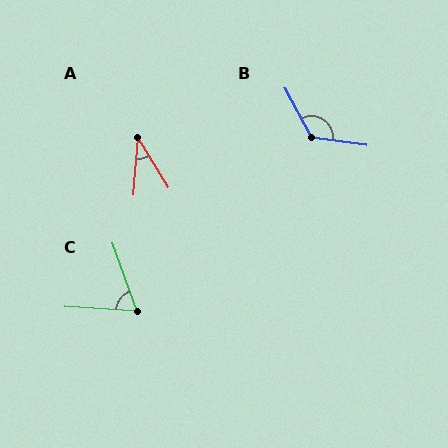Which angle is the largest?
B, at approximately 126 degrees.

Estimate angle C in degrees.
Approximately 67 degrees.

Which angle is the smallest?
A, at approximately 36 degrees.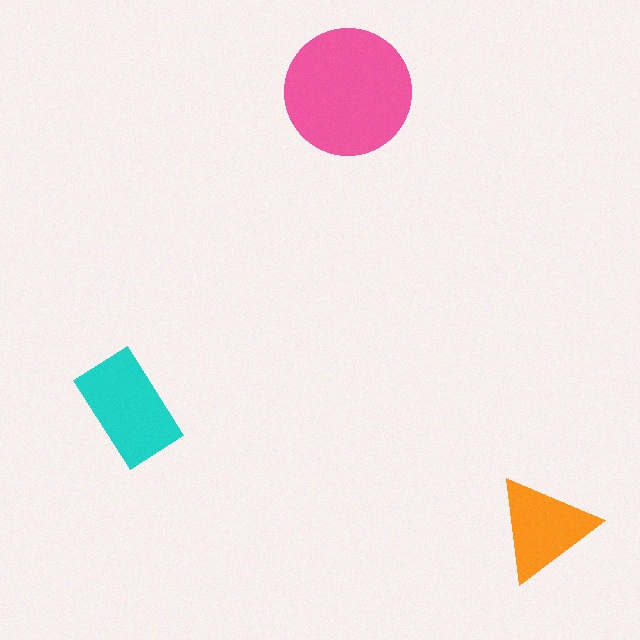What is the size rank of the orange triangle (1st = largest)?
3rd.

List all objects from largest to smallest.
The pink circle, the cyan rectangle, the orange triangle.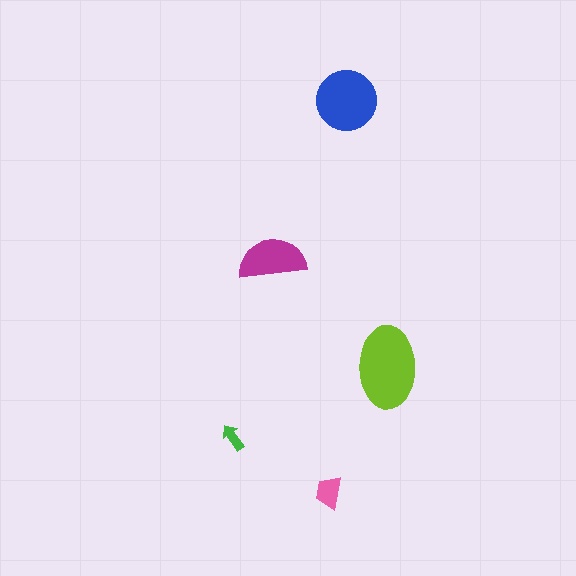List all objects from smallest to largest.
The green arrow, the pink trapezoid, the magenta semicircle, the blue circle, the lime ellipse.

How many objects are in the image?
There are 5 objects in the image.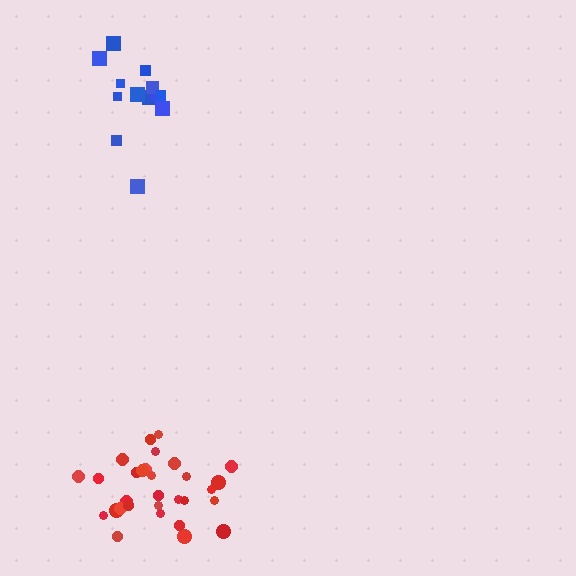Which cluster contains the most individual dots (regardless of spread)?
Red (30).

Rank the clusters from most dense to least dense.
red, blue.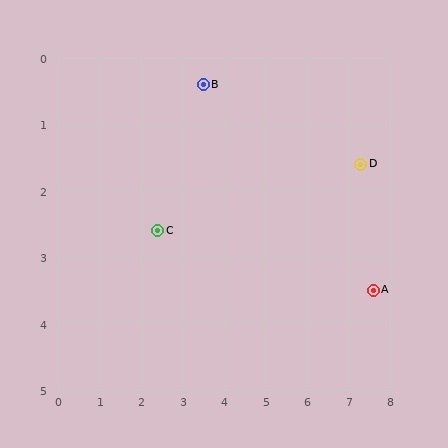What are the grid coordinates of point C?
Point C is at approximately (2.4, 2.6).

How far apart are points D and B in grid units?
Points D and B are about 4.0 grid units apart.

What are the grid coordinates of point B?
Point B is at approximately (3.5, 0.4).